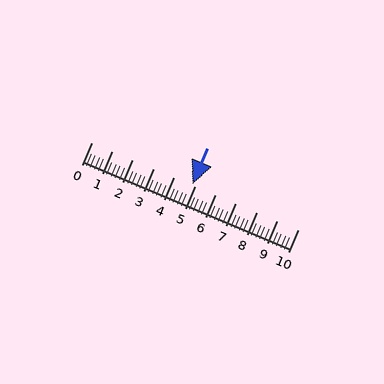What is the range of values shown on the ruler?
The ruler shows values from 0 to 10.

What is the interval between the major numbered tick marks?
The major tick marks are spaced 1 units apart.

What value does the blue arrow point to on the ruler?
The blue arrow points to approximately 4.9.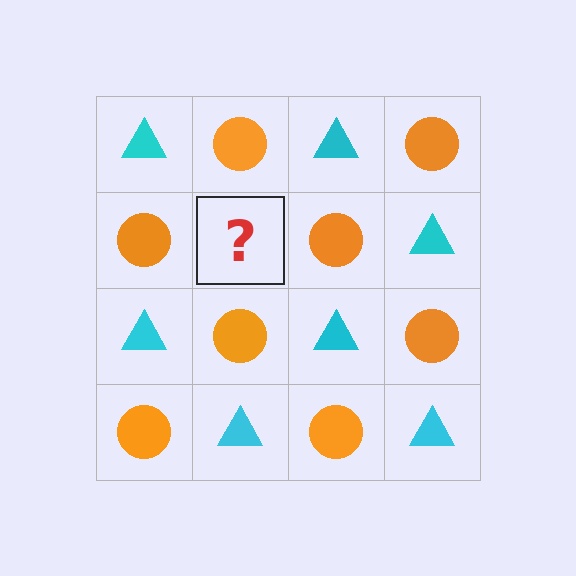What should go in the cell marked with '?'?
The missing cell should contain a cyan triangle.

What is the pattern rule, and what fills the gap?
The rule is that it alternates cyan triangle and orange circle in a checkerboard pattern. The gap should be filled with a cyan triangle.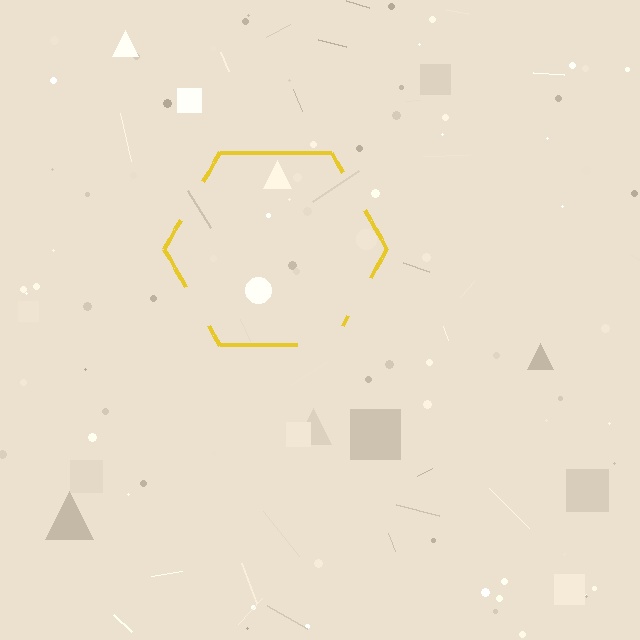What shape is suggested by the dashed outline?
The dashed outline suggests a hexagon.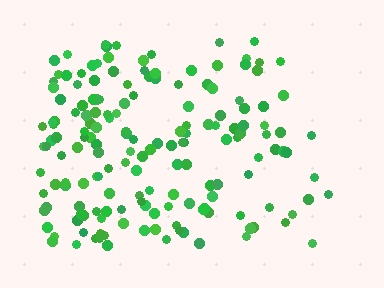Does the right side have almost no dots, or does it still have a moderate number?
Still a moderate number, just noticeably fewer than the left.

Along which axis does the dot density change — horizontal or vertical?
Horizontal.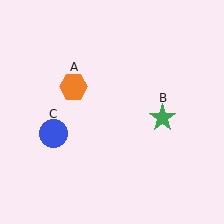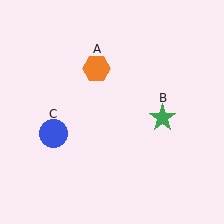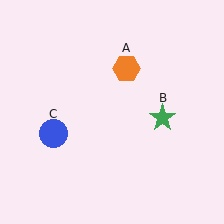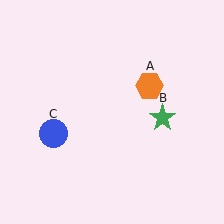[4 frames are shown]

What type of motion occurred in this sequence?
The orange hexagon (object A) rotated clockwise around the center of the scene.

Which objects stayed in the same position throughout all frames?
Green star (object B) and blue circle (object C) remained stationary.